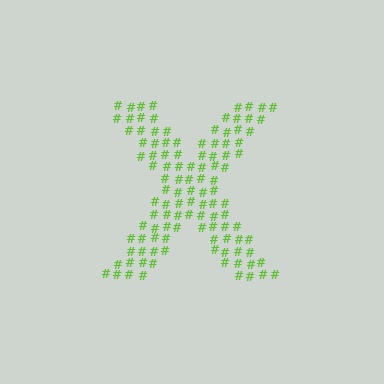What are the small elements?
The small elements are hash symbols.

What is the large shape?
The large shape is the letter X.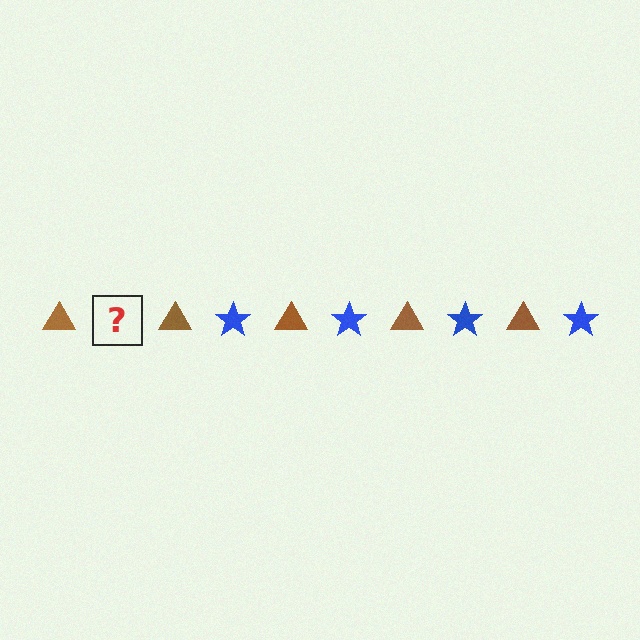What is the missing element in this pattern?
The missing element is a blue star.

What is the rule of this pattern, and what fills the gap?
The rule is that the pattern alternates between brown triangle and blue star. The gap should be filled with a blue star.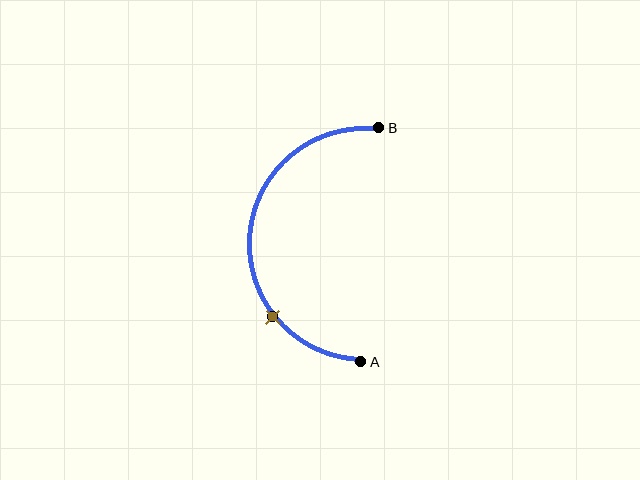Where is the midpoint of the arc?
The arc midpoint is the point on the curve farthest from the straight line joining A and B. It sits to the left of that line.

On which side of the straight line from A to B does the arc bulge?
The arc bulges to the left of the straight line connecting A and B.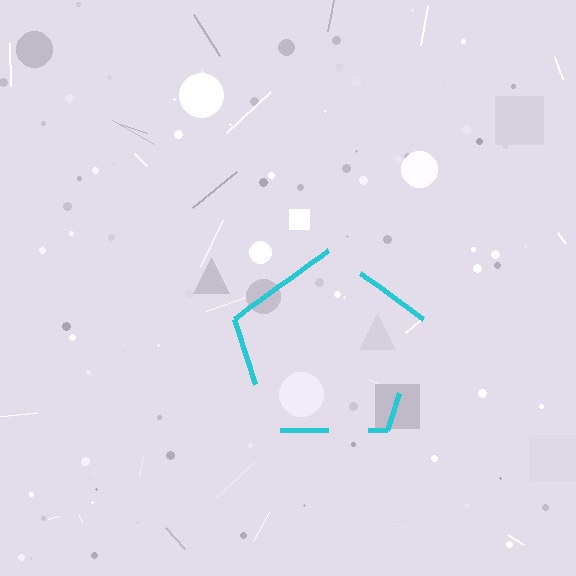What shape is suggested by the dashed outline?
The dashed outline suggests a pentagon.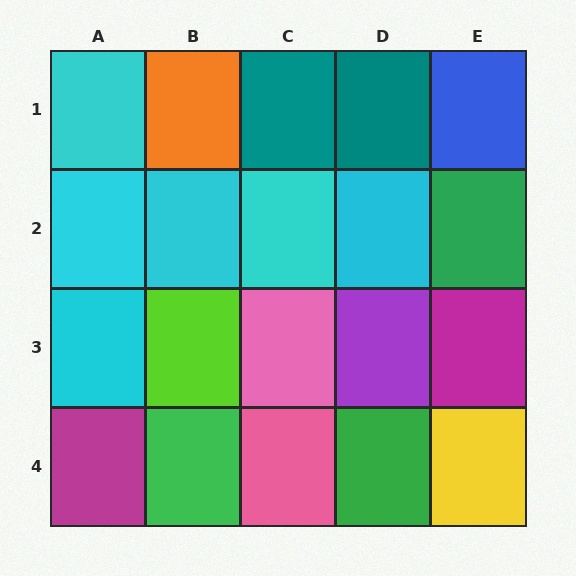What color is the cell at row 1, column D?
Teal.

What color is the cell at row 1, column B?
Orange.